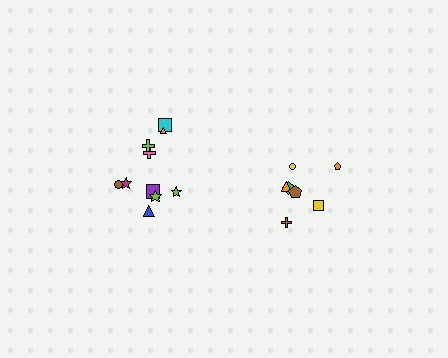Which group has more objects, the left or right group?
The left group.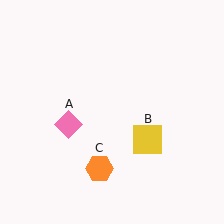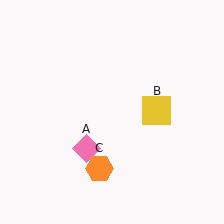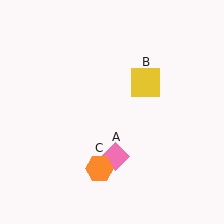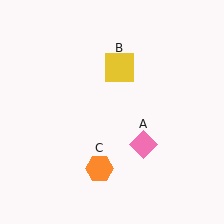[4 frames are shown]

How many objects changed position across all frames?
2 objects changed position: pink diamond (object A), yellow square (object B).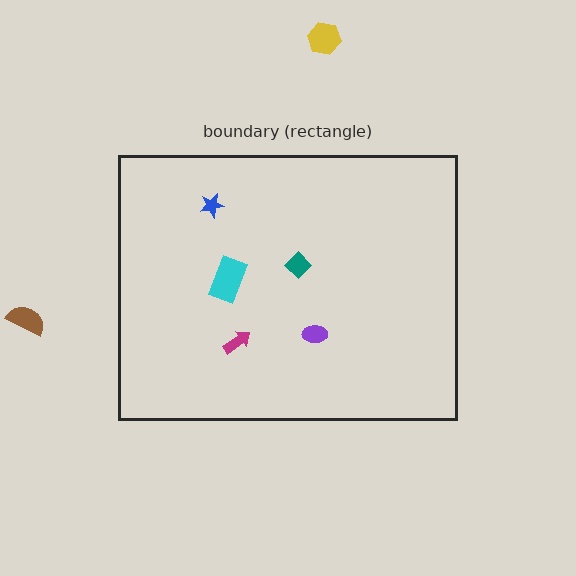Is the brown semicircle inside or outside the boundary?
Outside.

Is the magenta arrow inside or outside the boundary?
Inside.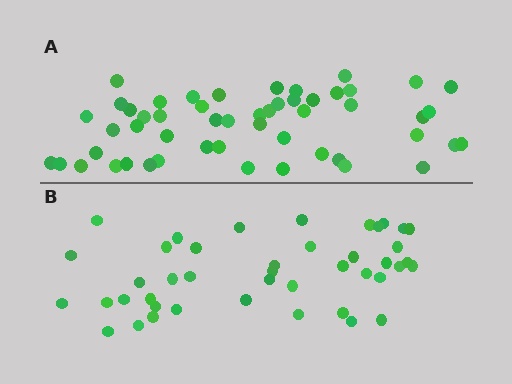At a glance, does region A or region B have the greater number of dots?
Region A (the top region) has more dots.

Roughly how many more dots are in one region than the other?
Region A has roughly 8 or so more dots than region B.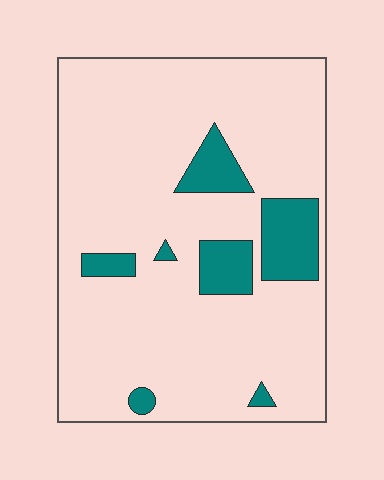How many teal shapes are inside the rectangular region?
7.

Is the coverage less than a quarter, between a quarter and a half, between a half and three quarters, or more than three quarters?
Less than a quarter.